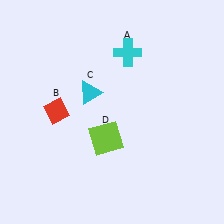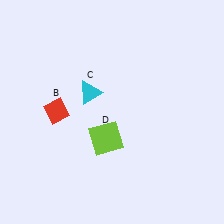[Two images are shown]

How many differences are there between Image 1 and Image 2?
There is 1 difference between the two images.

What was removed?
The cyan cross (A) was removed in Image 2.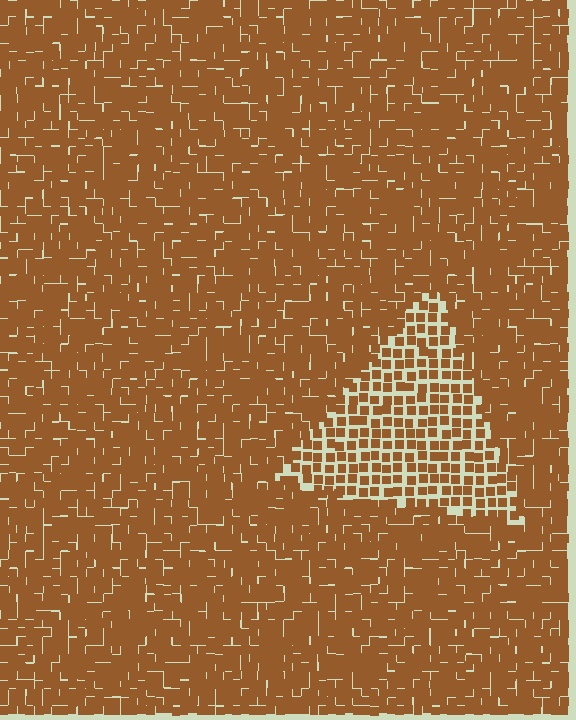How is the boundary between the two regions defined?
The boundary is defined by a change in element density (approximately 1.8x ratio). All elements are the same color, size, and shape.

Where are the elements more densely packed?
The elements are more densely packed outside the triangle boundary.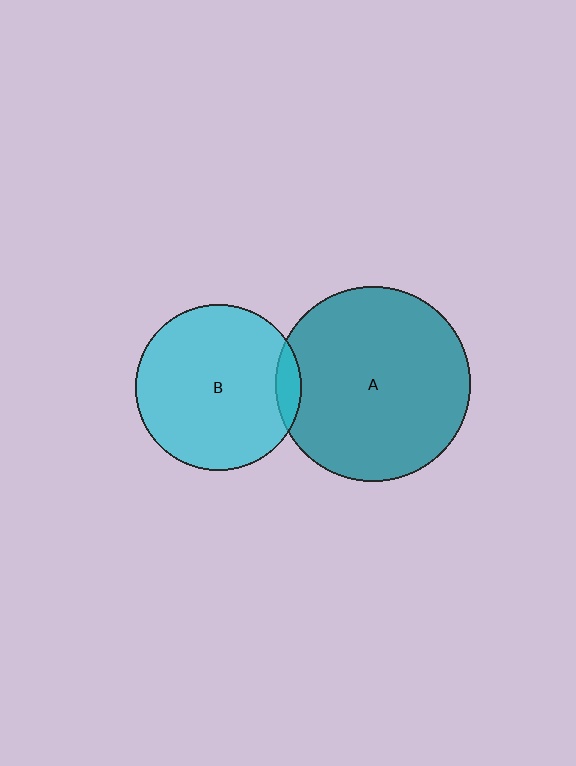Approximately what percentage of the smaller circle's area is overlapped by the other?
Approximately 10%.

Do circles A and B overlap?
Yes.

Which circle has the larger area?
Circle A (teal).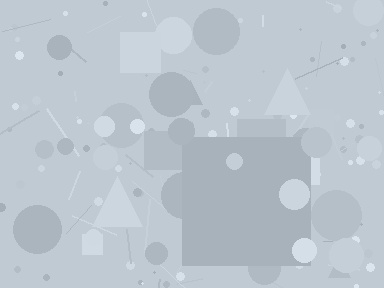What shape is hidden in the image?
A square is hidden in the image.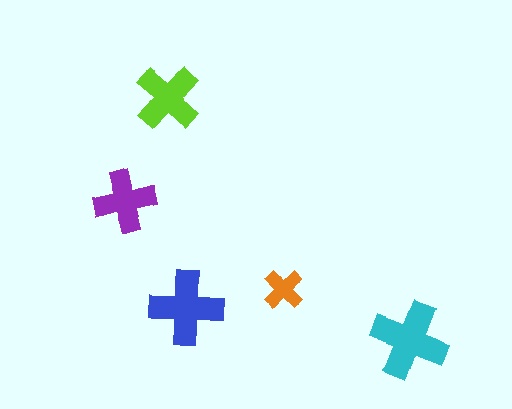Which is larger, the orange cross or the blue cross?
The blue one.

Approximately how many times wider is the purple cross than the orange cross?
About 1.5 times wider.